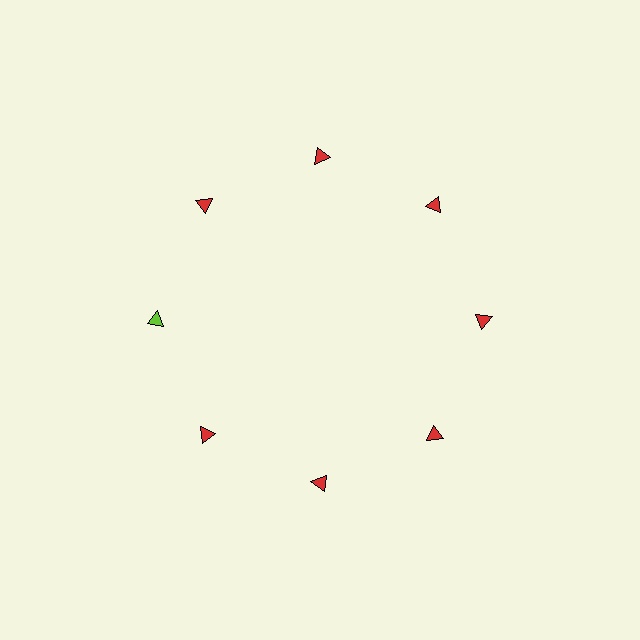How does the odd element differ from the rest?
It has a different color: lime instead of red.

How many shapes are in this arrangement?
There are 8 shapes arranged in a ring pattern.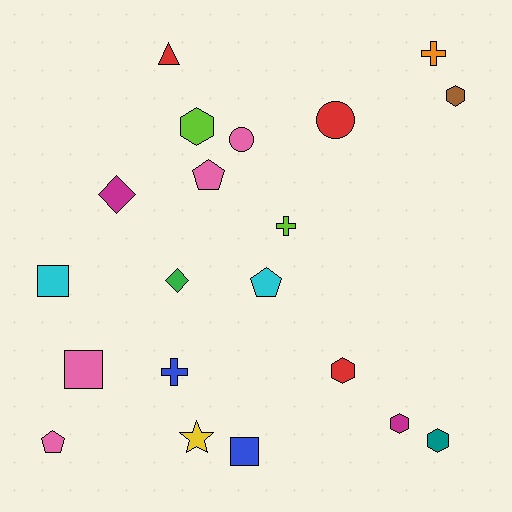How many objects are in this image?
There are 20 objects.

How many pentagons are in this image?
There are 3 pentagons.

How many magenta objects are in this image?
There are 2 magenta objects.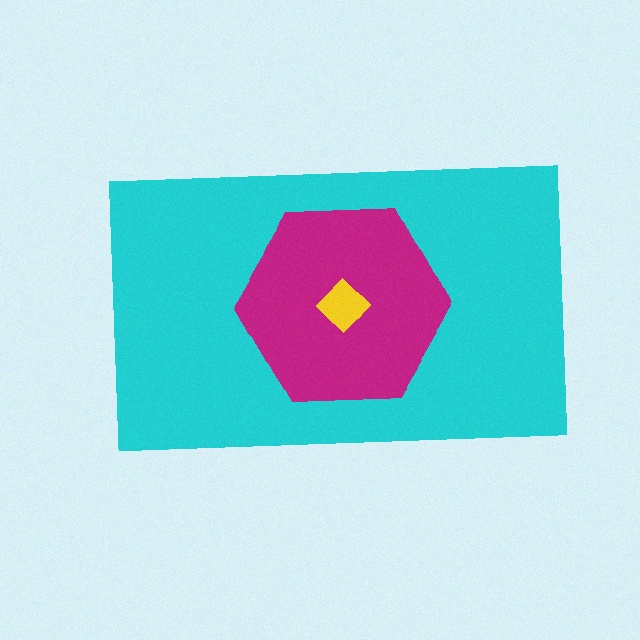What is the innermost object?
The yellow diamond.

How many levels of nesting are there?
3.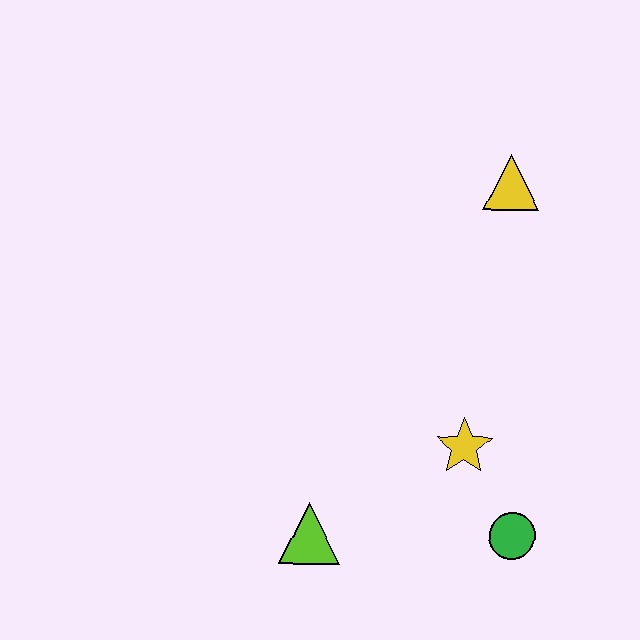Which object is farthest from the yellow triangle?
The lime triangle is farthest from the yellow triangle.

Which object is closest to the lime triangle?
The yellow star is closest to the lime triangle.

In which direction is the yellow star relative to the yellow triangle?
The yellow star is below the yellow triangle.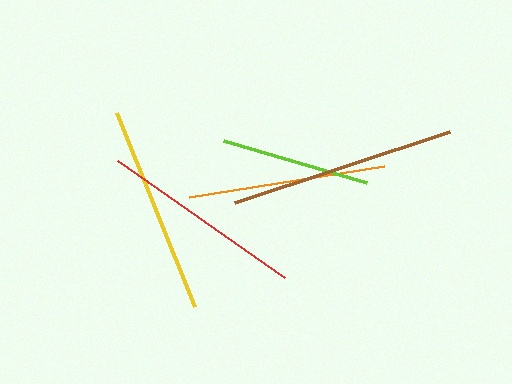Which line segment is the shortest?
The lime line is the shortest at approximately 149 pixels.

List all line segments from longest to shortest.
From longest to shortest: brown, yellow, red, orange, lime.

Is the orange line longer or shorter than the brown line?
The brown line is longer than the orange line.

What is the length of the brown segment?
The brown segment is approximately 226 pixels long.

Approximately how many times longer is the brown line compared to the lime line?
The brown line is approximately 1.5 times the length of the lime line.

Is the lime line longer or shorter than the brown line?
The brown line is longer than the lime line.